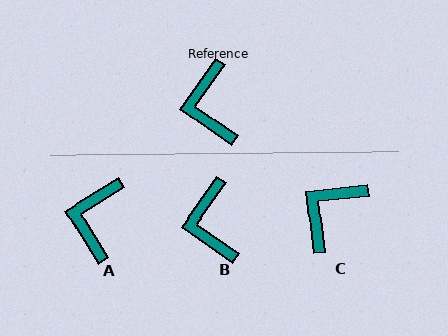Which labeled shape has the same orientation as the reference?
B.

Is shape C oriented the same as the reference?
No, it is off by about 48 degrees.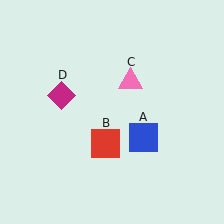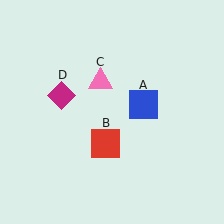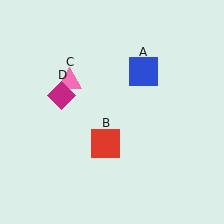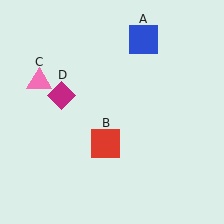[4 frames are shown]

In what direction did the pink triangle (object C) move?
The pink triangle (object C) moved left.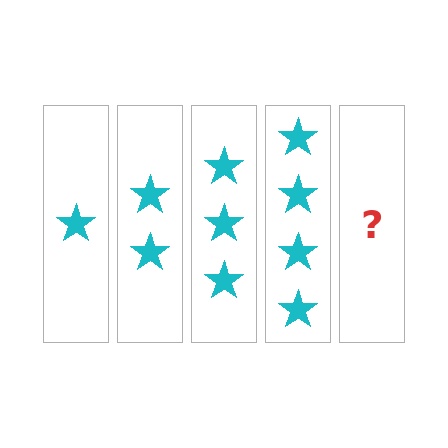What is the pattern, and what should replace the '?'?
The pattern is that each step adds one more star. The '?' should be 5 stars.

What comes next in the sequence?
The next element should be 5 stars.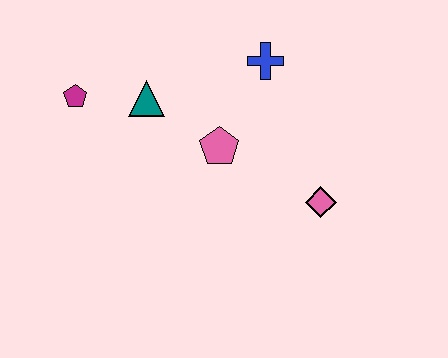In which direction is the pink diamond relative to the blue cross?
The pink diamond is below the blue cross.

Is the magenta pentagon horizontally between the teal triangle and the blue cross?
No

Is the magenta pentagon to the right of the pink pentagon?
No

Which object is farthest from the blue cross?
The magenta pentagon is farthest from the blue cross.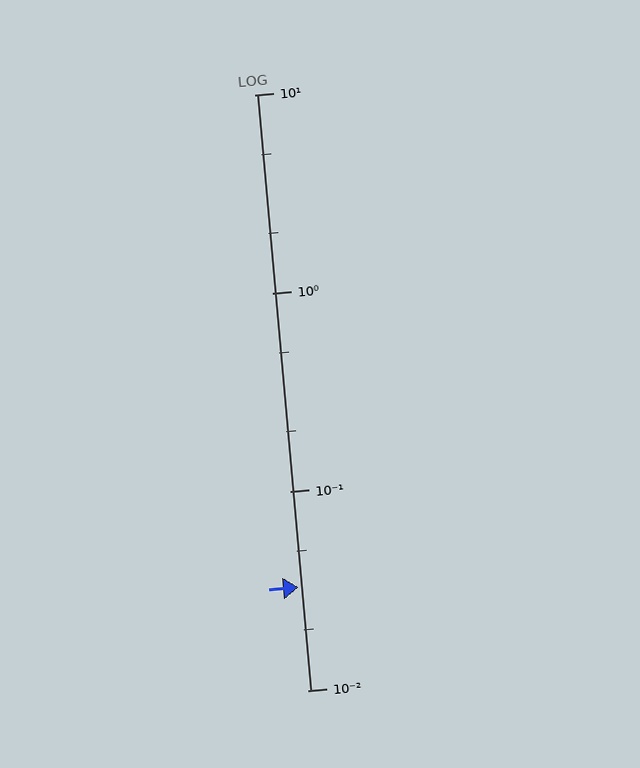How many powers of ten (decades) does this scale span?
The scale spans 3 decades, from 0.01 to 10.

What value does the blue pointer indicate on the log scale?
The pointer indicates approximately 0.033.